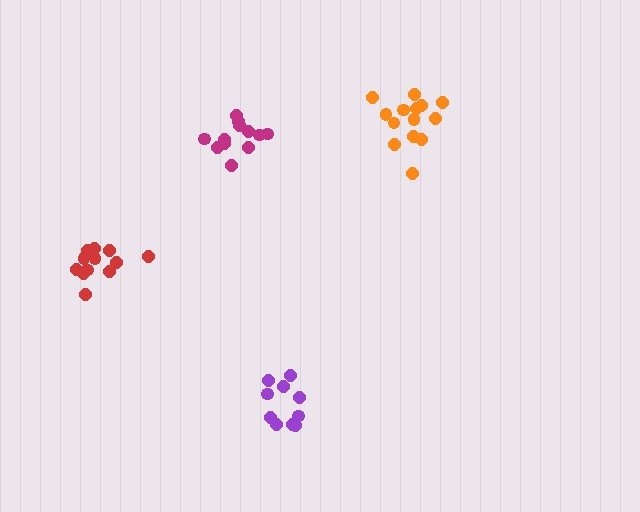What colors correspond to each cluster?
The clusters are colored: purple, orange, red, magenta.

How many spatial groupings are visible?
There are 4 spatial groupings.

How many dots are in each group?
Group 1: 10 dots, Group 2: 14 dots, Group 3: 12 dots, Group 4: 12 dots (48 total).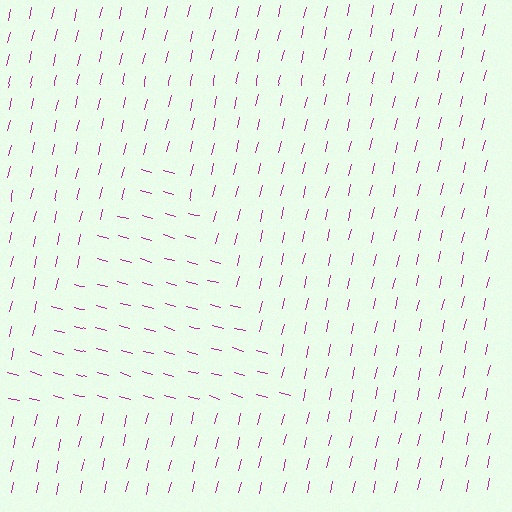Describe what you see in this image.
The image is filled with small magenta line segments. A triangle region in the image has lines oriented differently from the surrounding lines, creating a visible texture boundary.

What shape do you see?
I see a triangle.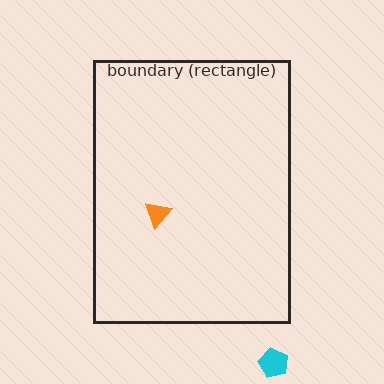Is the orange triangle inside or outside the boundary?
Inside.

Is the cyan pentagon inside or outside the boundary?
Outside.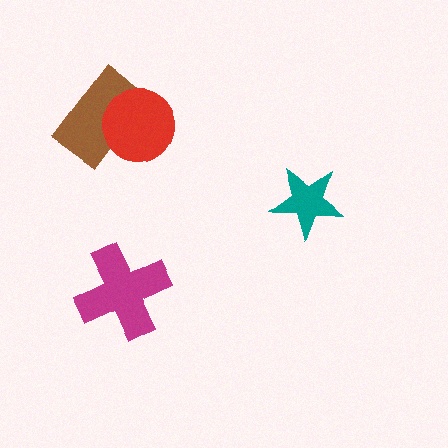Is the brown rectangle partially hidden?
Yes, it is partially covered by another shape.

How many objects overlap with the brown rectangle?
1 object overlaps with the brown rectangle.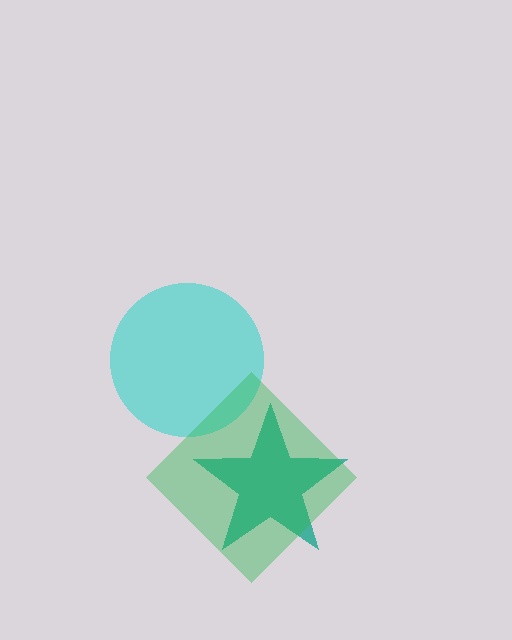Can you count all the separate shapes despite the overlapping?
Yes, there are 3 separate shapes.